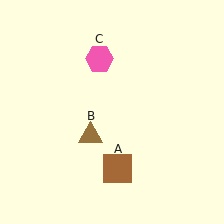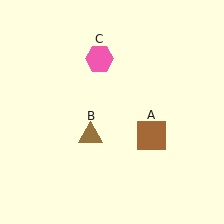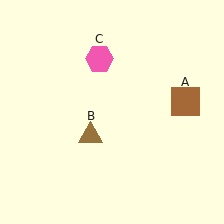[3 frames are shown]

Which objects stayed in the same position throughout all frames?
Brown triangle (object B) and pink hexagon (object C) remained stationary.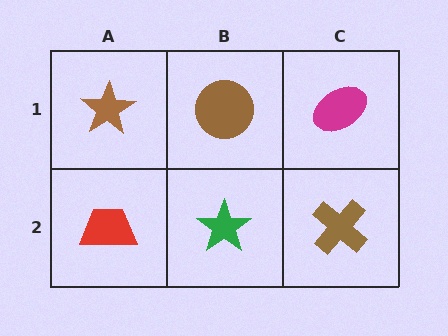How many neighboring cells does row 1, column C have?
2.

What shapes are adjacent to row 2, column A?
A brown star (row 1, column A), a green star (row 2, column B).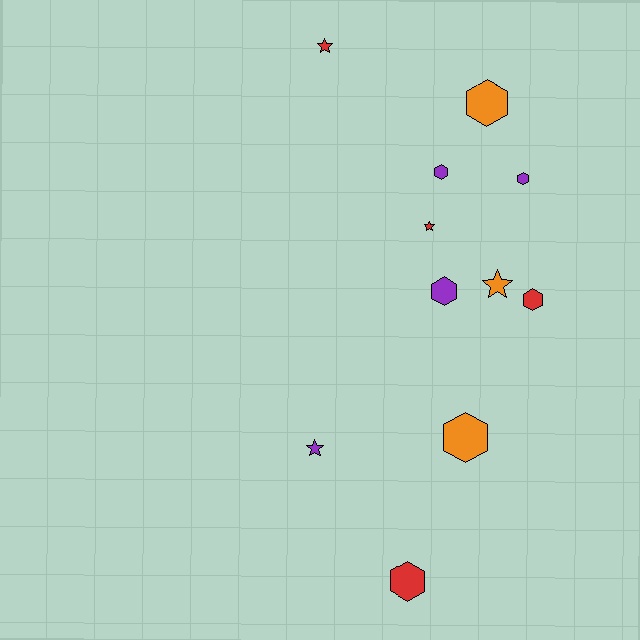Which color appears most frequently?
Purple, with 4 objects.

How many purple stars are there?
There is 1 purple star.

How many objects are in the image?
There are 11 objects.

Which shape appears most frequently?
Hexagon, with 7 objects.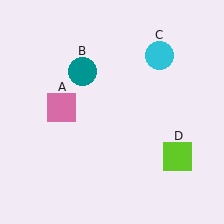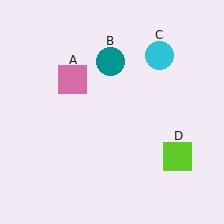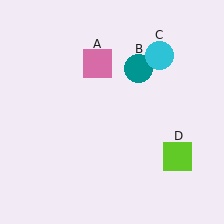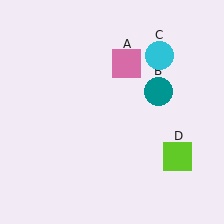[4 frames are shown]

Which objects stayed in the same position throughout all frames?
Cyan circle (object C) and lime square (object D) remained stationary.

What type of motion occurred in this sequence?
The pink square (object A), teal circle (object B) rotated clockwise around the center of the scene.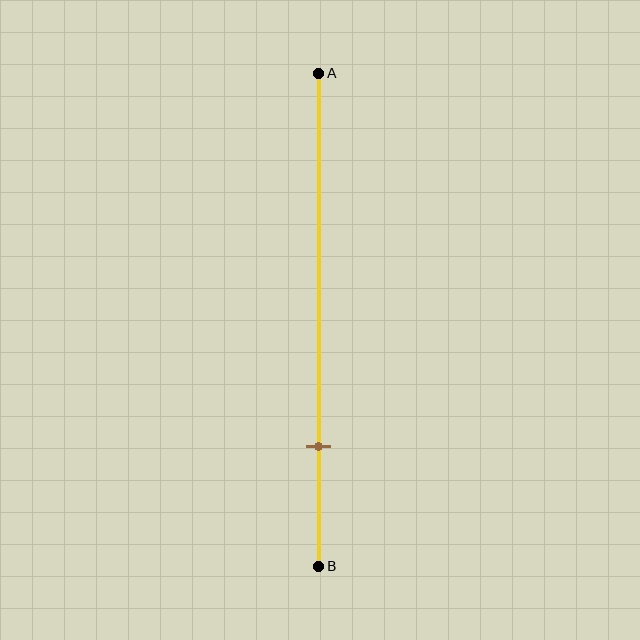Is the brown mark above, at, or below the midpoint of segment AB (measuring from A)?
The brown mark is below the midpoint of segment AB.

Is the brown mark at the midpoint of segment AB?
No, the mark is at about 75% from A, not at the 50% midpoint.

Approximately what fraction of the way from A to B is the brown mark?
The brown mark is approximately 75% of the way from A to B.